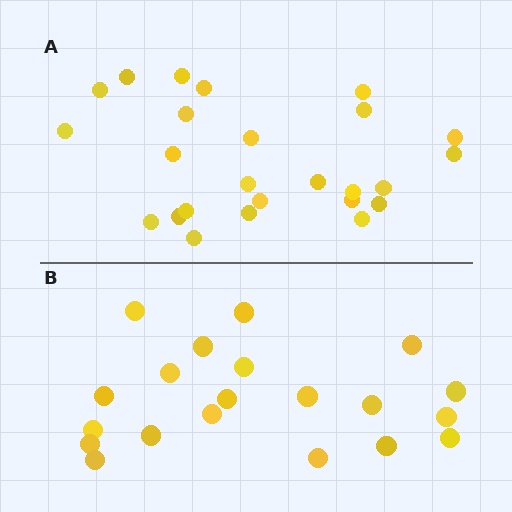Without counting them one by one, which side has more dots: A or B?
Region A (the top region) has more dots.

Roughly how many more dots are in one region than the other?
Region A has about 5 more dots than region B.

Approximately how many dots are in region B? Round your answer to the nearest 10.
About 20 dots.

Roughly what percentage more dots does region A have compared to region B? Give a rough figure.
About 25% more.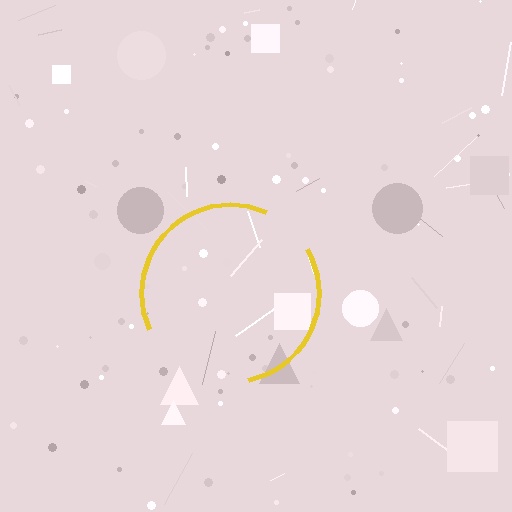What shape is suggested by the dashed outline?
The dashed outline suggests a circle.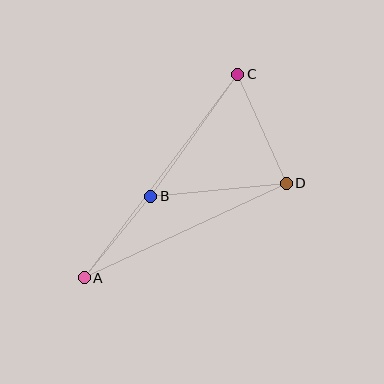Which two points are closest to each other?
Points A and B are closest to each other.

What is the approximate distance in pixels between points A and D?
The distance between A and D is approximately 223 pixels.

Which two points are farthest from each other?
Points A and C are farthest from each other.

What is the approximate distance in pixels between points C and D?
The distance between C and D is approximately 119 pixels.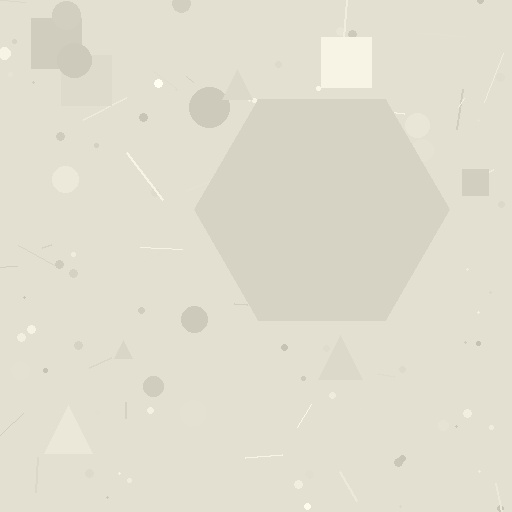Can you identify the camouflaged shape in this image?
The camouflaged shape is a hexagon.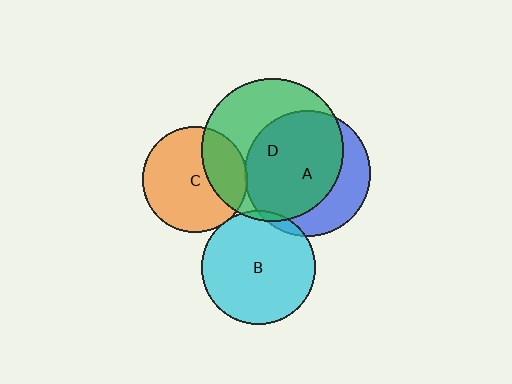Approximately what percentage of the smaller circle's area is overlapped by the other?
Approximately 5%.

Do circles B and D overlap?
Yes.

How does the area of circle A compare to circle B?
Approximately 1.2 times.